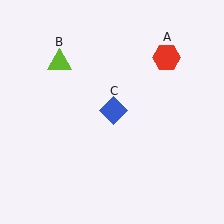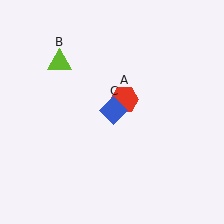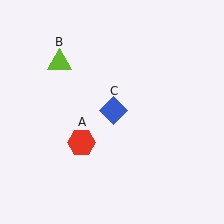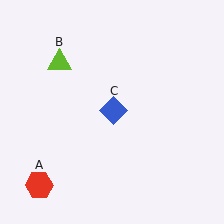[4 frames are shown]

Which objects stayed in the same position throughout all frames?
Lime triangle (object B) and blue diamond (object C) remained stationary.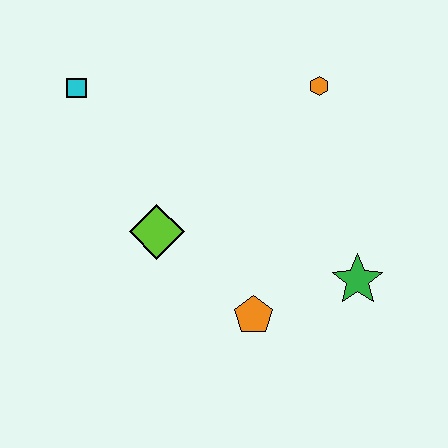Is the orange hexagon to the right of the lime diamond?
Yes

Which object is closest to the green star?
The orange pentagon is closest to the green star.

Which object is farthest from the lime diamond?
The orange hexagon is farthest from the lime diamond.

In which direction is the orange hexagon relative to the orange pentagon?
The orange hexagon is above the orange pentagon.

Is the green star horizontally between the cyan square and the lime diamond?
No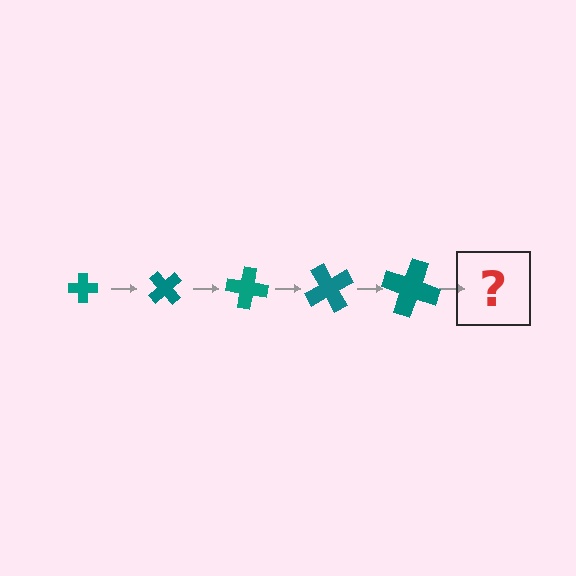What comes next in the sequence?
The next element should be a cross, larger than the previous one and rotated 250 degrees from the start.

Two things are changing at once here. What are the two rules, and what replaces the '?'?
The two rules are that the cross grows larger each step and it rotates 50 degrees each step. The '?' should be a cross, larger than the previous one and rotated 250 degrees from the start.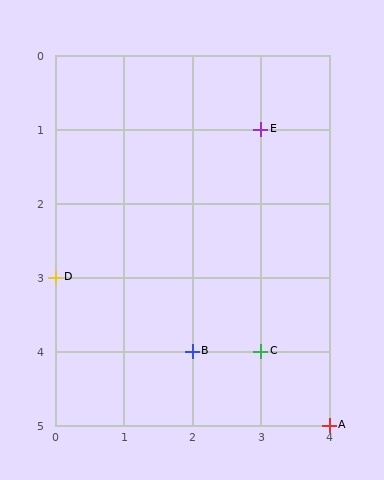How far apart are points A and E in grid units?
Points A and E are 1 column and 4 rows apart (about 4.1 grid units diagonally).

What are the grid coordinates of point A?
Point A is at grid coordinates (4, 5).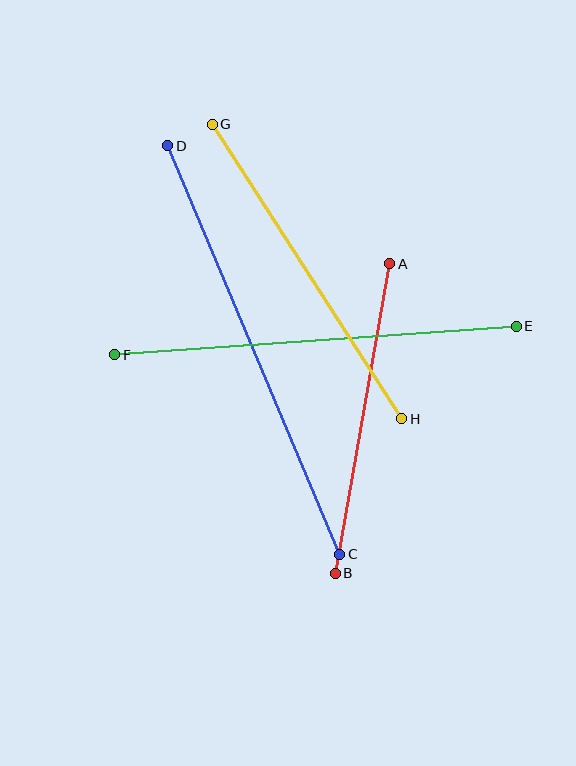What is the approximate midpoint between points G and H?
The midpoint is at approximately (307, 271) pixels.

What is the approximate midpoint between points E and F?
The midpoint is at approximately (315, 341) pixels.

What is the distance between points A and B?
The distance is approximately 314 pixels.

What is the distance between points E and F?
The distance is approximately 402 pixels.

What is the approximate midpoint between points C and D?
The midpoint is at approximately (254, 350) pixels.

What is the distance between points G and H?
The distance is approximately 350 pixels.